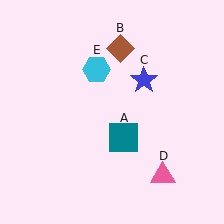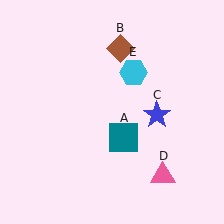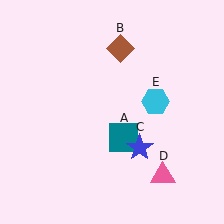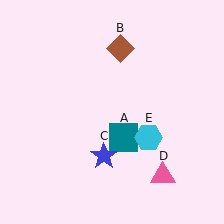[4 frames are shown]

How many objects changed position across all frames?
2 objects changed position: blue star (object C), cyan hexagon (object E).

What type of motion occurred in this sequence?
The blue star (object C), cyan hexagon (object E) rotated clockwise around the center of the scene.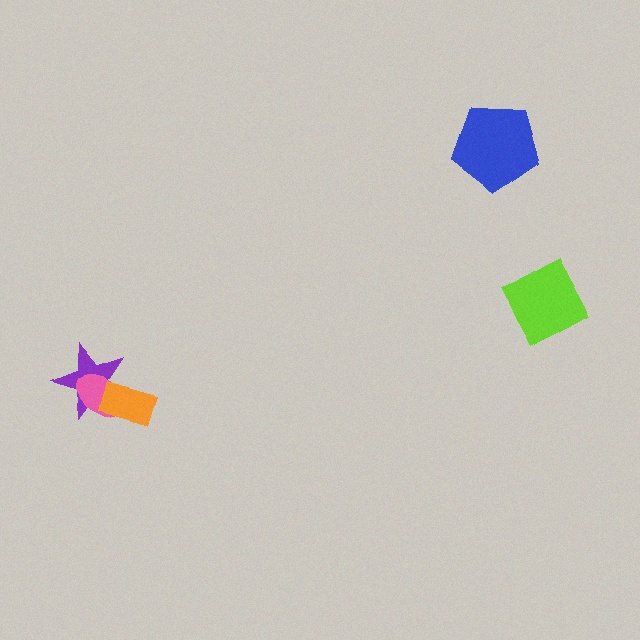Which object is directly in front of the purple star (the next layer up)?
The pink ellipse is directly in front of the purple star.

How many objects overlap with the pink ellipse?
2 objects overlap with the pink ellipse.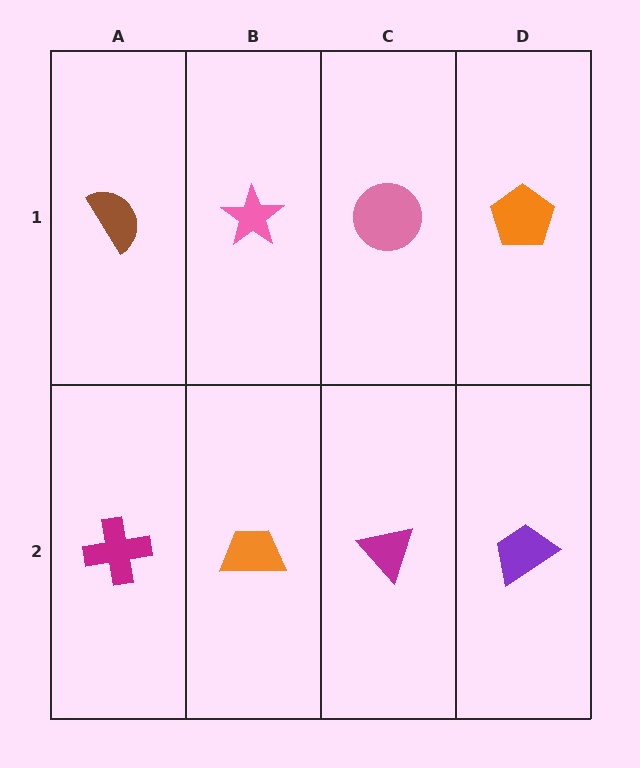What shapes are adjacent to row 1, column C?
A magenta triangle (row 2, column C), a pink star (row 1, column B), an orange pentagon (row 1, column D).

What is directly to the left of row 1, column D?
A pink circle.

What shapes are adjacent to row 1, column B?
An orange trapezoid (row 2, column B), a brown semicircle (row 1, column A), a pink circle (row 1, column C).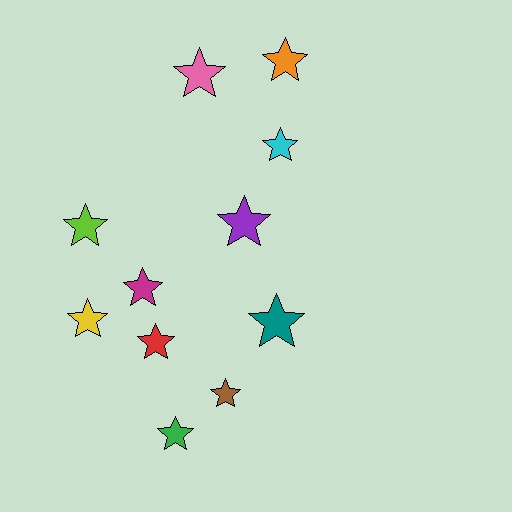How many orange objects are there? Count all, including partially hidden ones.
There is 1 orange object.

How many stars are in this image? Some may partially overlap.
There are 11 stars.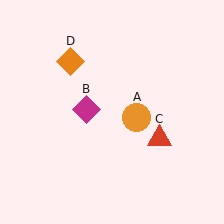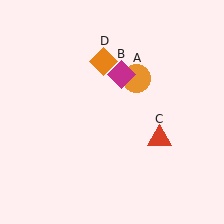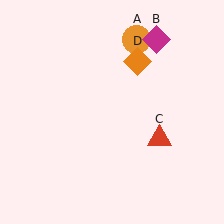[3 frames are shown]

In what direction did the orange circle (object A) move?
The orange circle (object A) moved up.